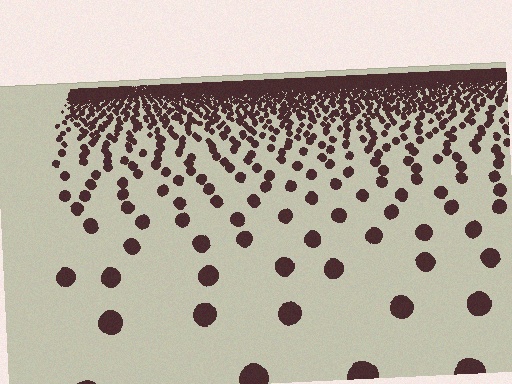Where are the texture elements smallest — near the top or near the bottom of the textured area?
Near the top.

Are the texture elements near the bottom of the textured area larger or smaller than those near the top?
Larger. Near the bottom, elements are closer to the viewer and appear at a bigger on-screen size.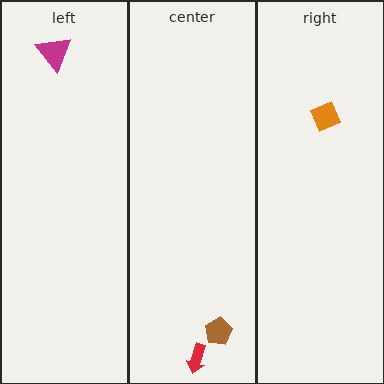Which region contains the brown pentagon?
The center region.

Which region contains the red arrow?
The center region.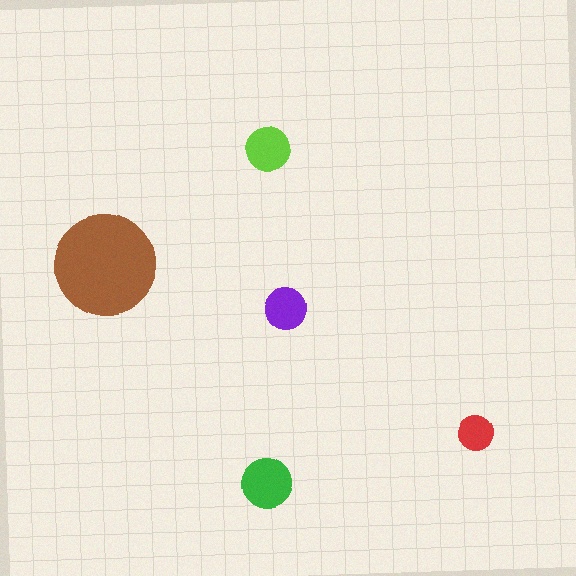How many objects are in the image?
There are 5 objects in the image.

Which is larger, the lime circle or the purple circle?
The lime one.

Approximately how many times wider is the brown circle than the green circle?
About 2 times wider.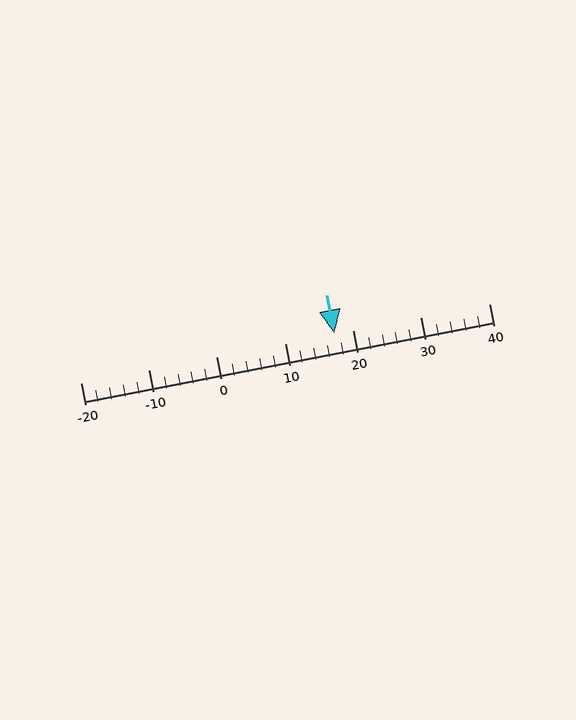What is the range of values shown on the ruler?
The ruler shows values from -20 to 40.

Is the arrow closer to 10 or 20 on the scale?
The arrow is closer to 20.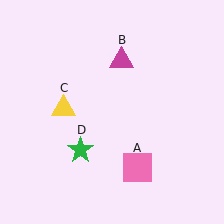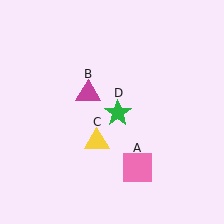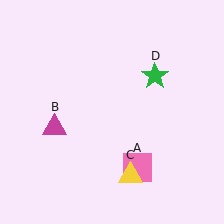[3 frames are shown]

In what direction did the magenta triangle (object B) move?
The magenta triangle (object B) moved down and to the left.